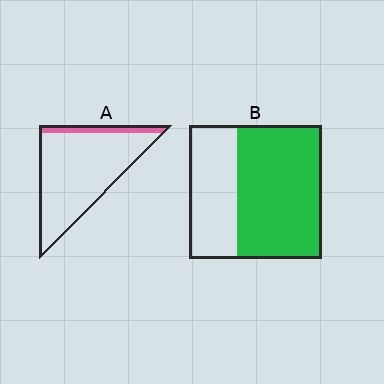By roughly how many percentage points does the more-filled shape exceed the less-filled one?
By roughly 50 percentage points (B over A).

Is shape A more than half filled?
No.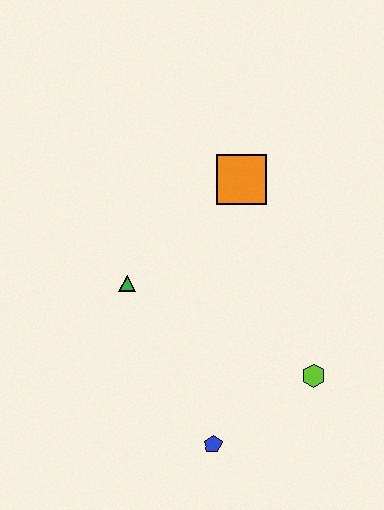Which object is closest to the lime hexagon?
The blue pentagon is closest to the lime hexagon.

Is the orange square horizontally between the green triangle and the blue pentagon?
No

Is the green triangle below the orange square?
Yes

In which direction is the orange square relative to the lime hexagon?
The orange square is above the lime hexagon.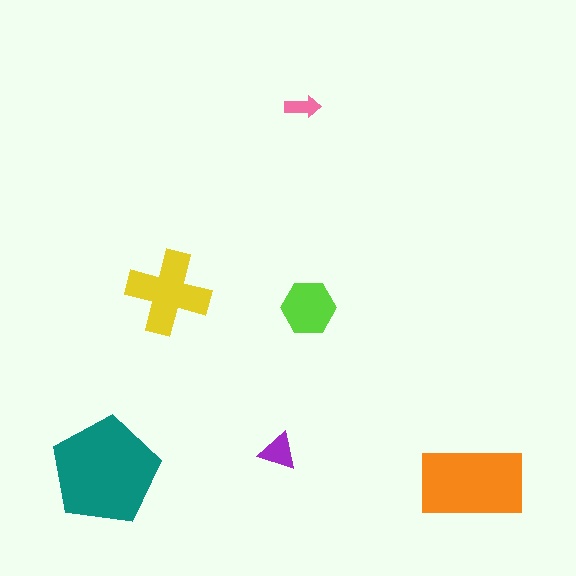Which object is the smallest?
The pink arrow.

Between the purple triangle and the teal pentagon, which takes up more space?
The teal pentagon.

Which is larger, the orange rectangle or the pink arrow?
The orange rectangle.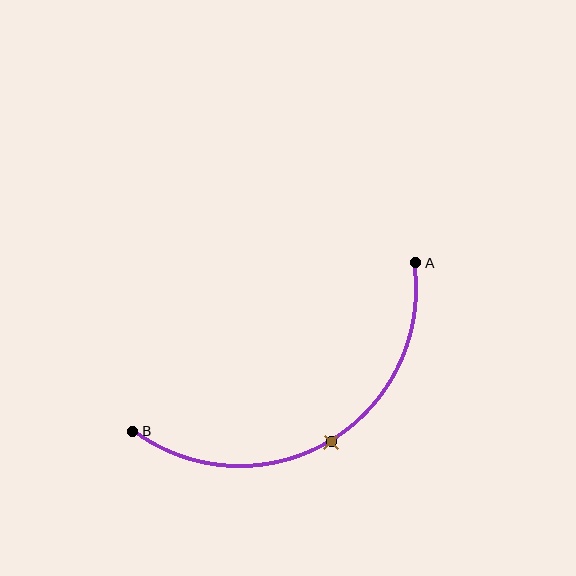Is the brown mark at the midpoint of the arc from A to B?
Yes. The brown mark lies on the arc at equal arc-length from both A and B — it is the arc midpoint.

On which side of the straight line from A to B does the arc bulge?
The arc bulges below the straight line connecting A and B.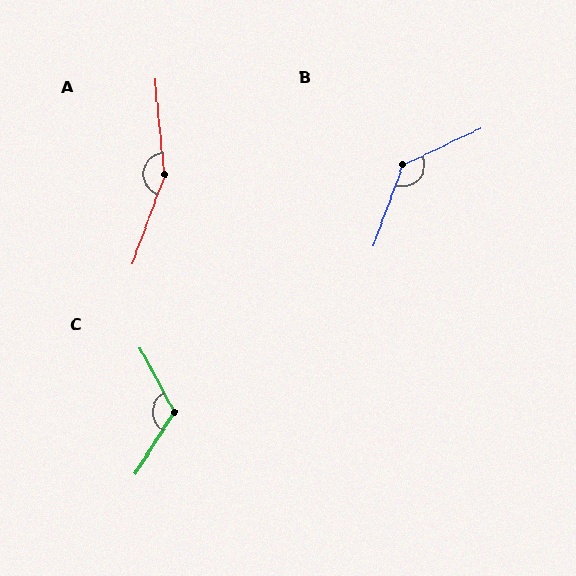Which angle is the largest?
A, at approximately 155 degrees.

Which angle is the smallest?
C, at approximately 120 degrees.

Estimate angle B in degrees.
Approximately 135 degrees.